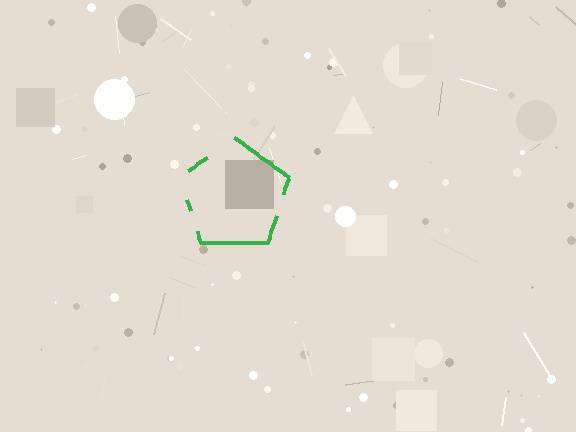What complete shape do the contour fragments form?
The contour fragments form a pentagon.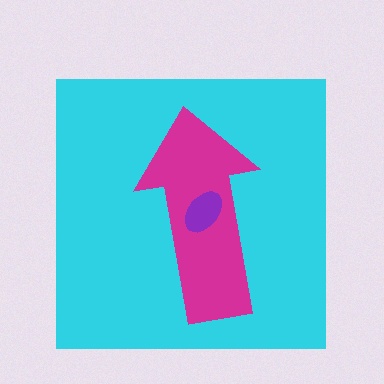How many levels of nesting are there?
3.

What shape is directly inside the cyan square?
The magenta arrow.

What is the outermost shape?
The cyan square.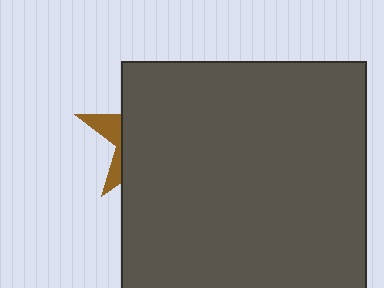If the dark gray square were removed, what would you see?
You would see the complete brown star.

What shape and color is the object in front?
The object in front is a dark gray square.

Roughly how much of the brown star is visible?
A small part of it is visible (roughly 22%).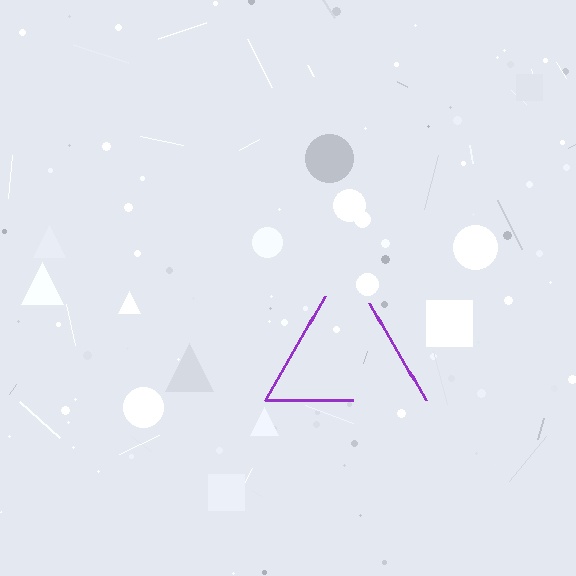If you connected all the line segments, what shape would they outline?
They would outline a triangle.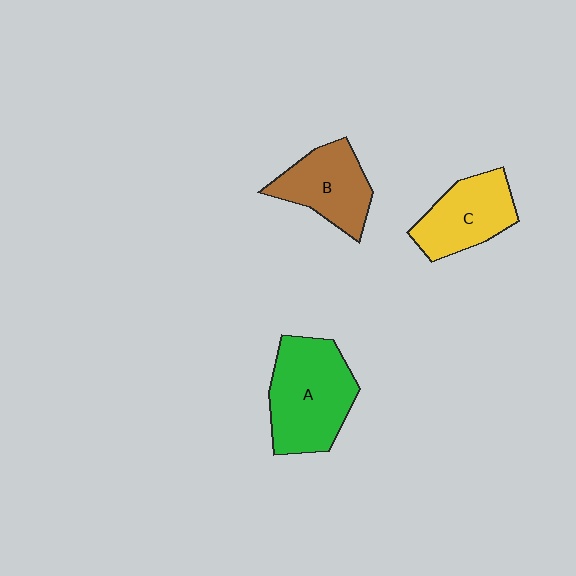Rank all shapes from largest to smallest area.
From largest to smallest: A (green), C (yellow), B (brown).